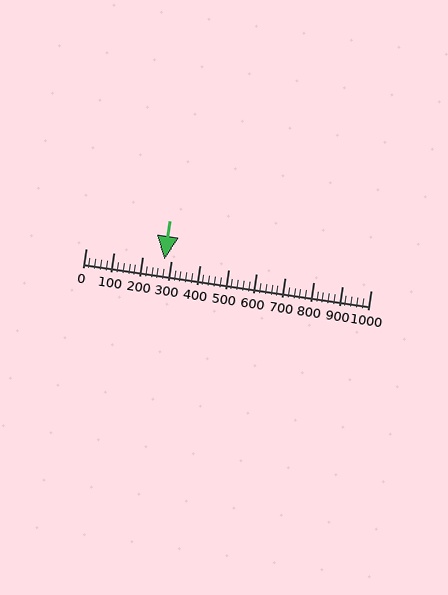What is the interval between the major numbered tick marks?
The major tick marks are spaced 100 units apart.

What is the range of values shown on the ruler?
The ruler shows values from 0 to 1000.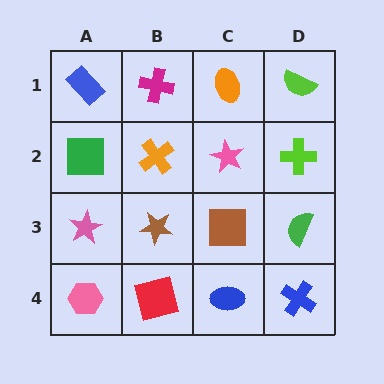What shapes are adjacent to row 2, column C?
An orange ellipse (row 1, column C), a brown square (row 3, column C), an orange cross (row 2, column B), a lime cross (row 2, column D).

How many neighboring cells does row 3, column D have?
3.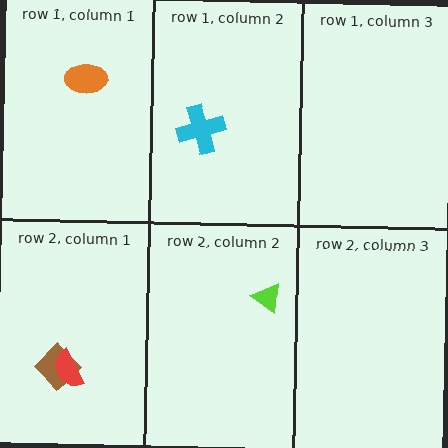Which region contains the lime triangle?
The row 2, column 2 region.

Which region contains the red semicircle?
The row 2, column 1 region.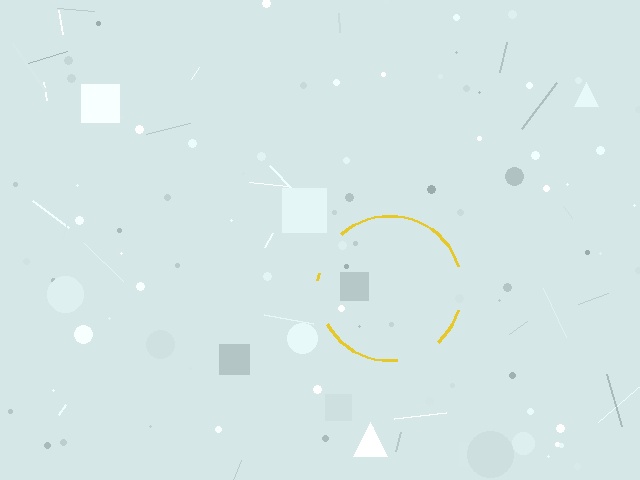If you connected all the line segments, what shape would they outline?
They would outline a circle.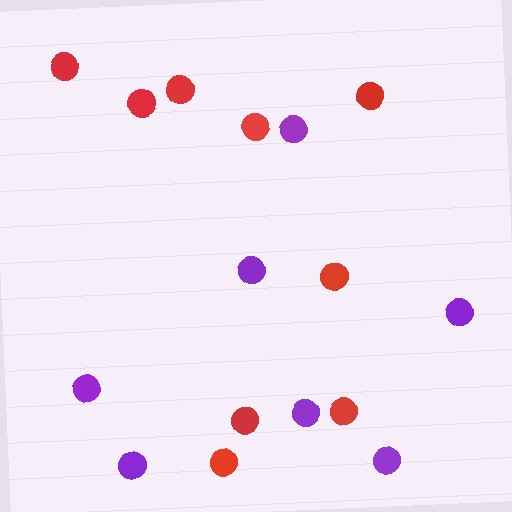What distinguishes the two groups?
There are 2 groups: one group of red circles (9) and one group of purple circles (7).